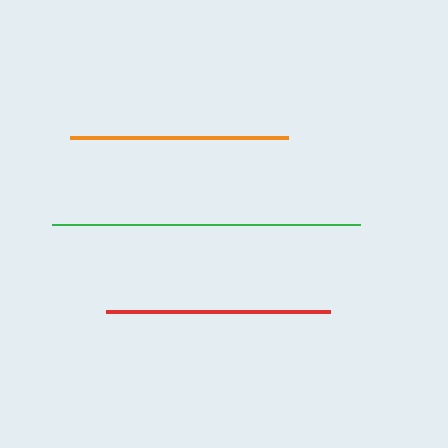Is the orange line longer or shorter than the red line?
The red line is longer than the orange line.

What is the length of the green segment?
The green segment is approximately 308 pixels long.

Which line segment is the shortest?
The orange line is the shortest at approximately 218 pixels.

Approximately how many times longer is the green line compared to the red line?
The green line is approximately 1.4 times the length of the red line.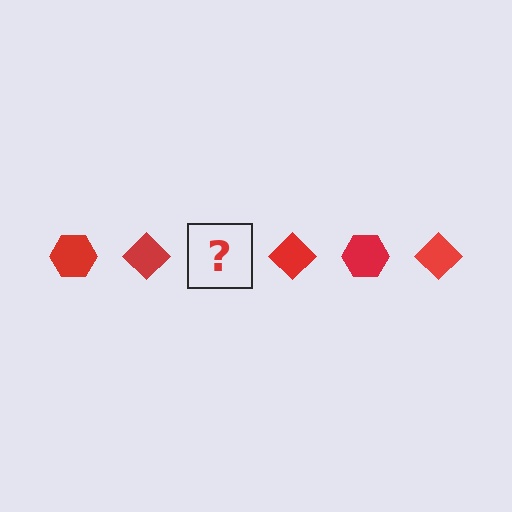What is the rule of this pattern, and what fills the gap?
The rule is that the pattern cycles through hexagon, diamond shapes in red. The gap should be filled with a red hexagon.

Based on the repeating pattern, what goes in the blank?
The blank should be a red hexagon.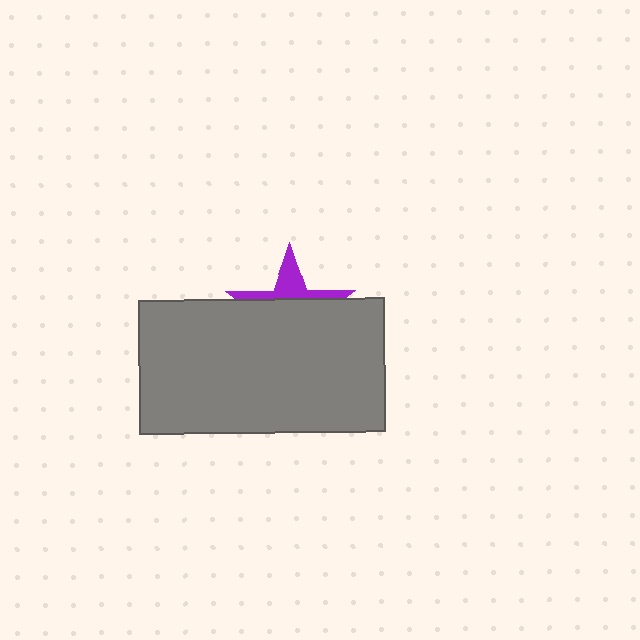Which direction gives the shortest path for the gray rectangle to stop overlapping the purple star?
Moving down gives the shortest separation.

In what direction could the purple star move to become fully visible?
The purple star could move up. That would shift it out from behind the gray rectangle entirely.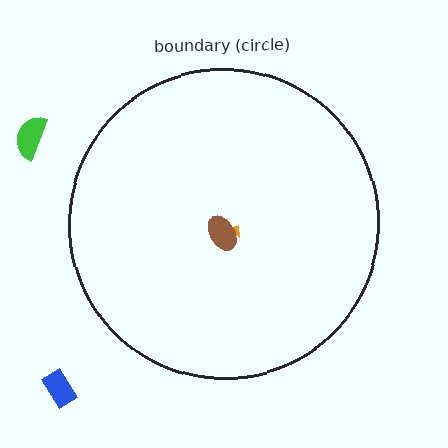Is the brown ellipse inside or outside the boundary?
Inside.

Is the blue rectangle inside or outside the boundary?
Outside.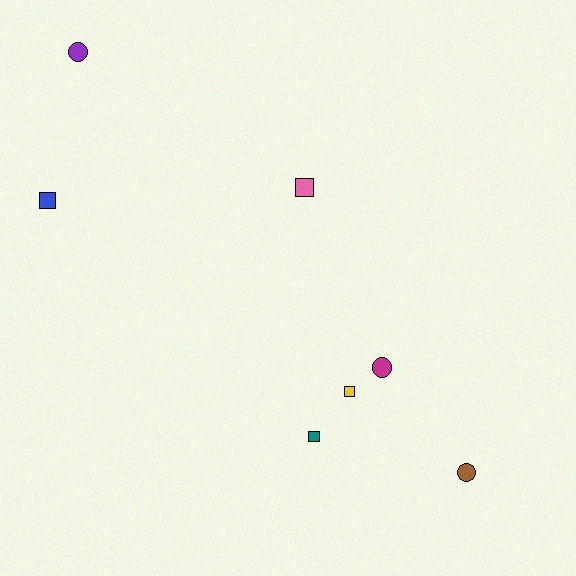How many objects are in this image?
There are 7 objects.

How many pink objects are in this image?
There is 1 pink object.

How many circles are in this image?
There are 3 circles.